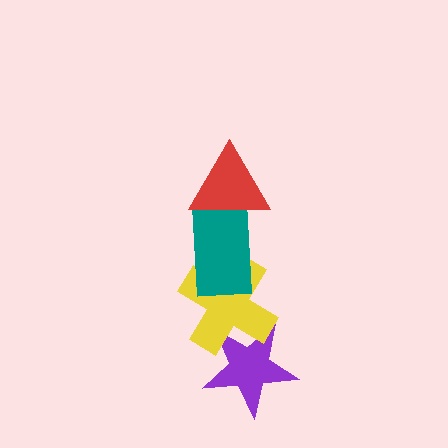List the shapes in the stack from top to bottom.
From top to bottom: the red triangle, the teal rectangle, the yellow cross, the purple star.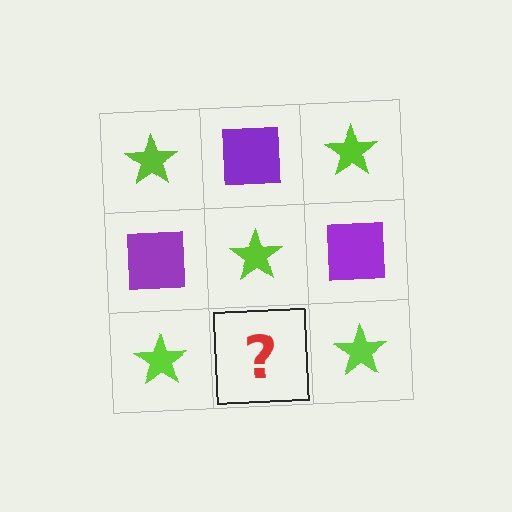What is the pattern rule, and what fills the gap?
The rule is that it alternates lime star and purple square in a checkerboard pattern. The gap should be filled with a purple square.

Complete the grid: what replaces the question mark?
The question mark should be replaced with a purple square.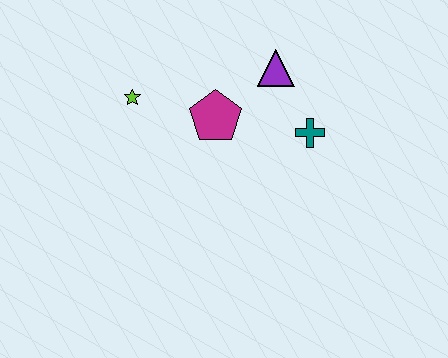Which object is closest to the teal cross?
The purple triangle is closest to the teal cross.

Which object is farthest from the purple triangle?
The lime star is farthest from the purple triangle.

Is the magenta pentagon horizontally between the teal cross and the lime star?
Yes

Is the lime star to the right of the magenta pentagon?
No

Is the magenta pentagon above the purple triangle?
No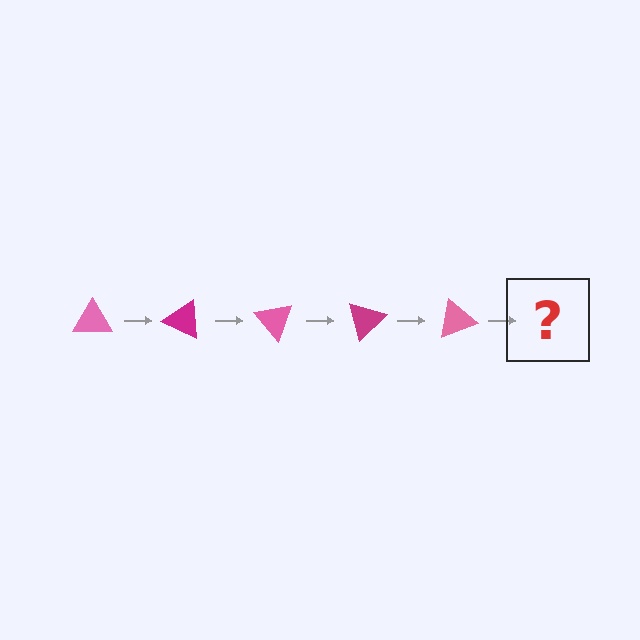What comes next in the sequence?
The next element should be a magenta triangle, rotated 125 degrees from the start.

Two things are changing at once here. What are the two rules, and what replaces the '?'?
The two rules are that it rotates 25 degrees each step and the color cycles through pink and magenta. The '?' should be a magenta triangle, rotated 125 degrees from the start.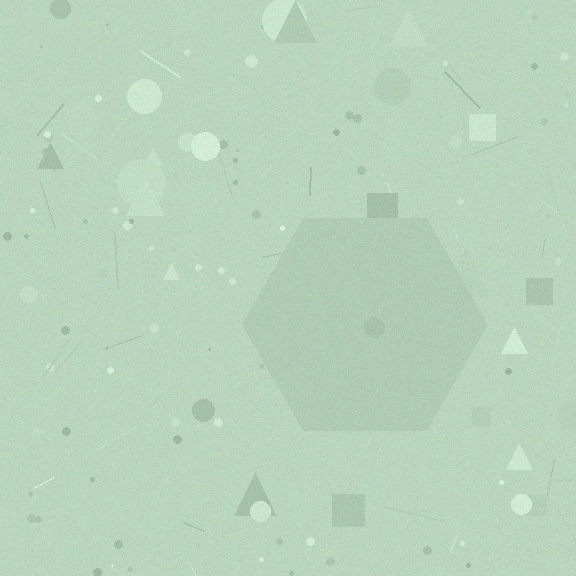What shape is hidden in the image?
A hexagon is hidden in the image.